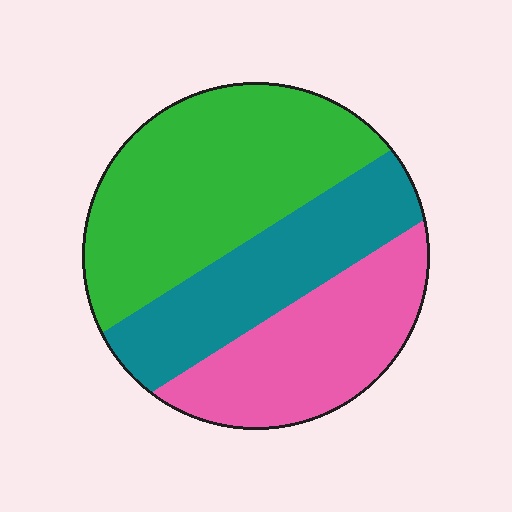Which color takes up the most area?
Green, at roughly 45%.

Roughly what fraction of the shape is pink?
Pink covers about 30% of the shape.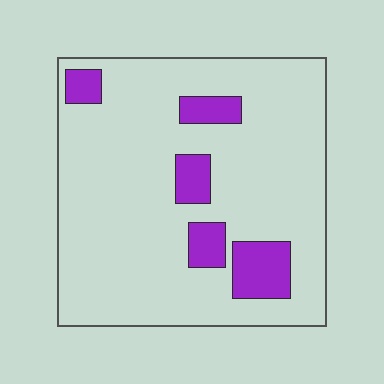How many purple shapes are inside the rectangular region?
5.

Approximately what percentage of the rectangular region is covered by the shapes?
Approximately 15%.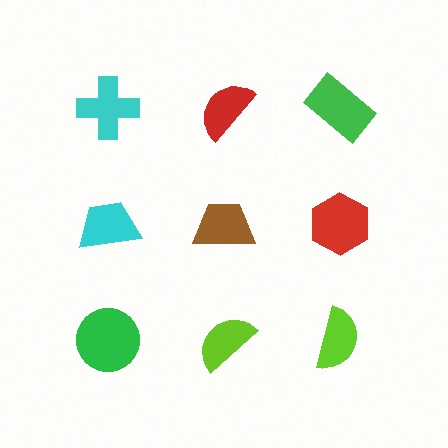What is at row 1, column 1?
A cyan cross.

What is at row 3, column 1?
A green circle.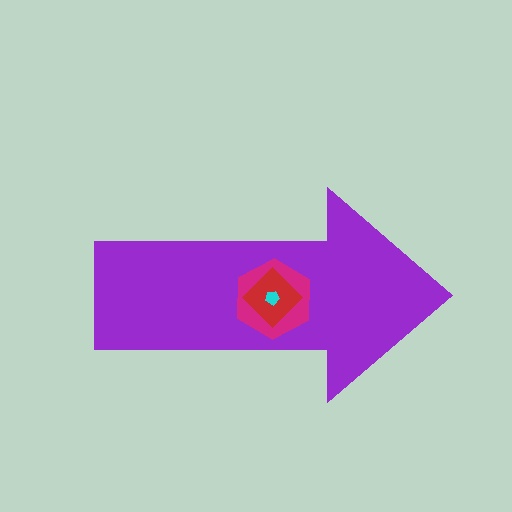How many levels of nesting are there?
4.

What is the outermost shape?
The purple arrow.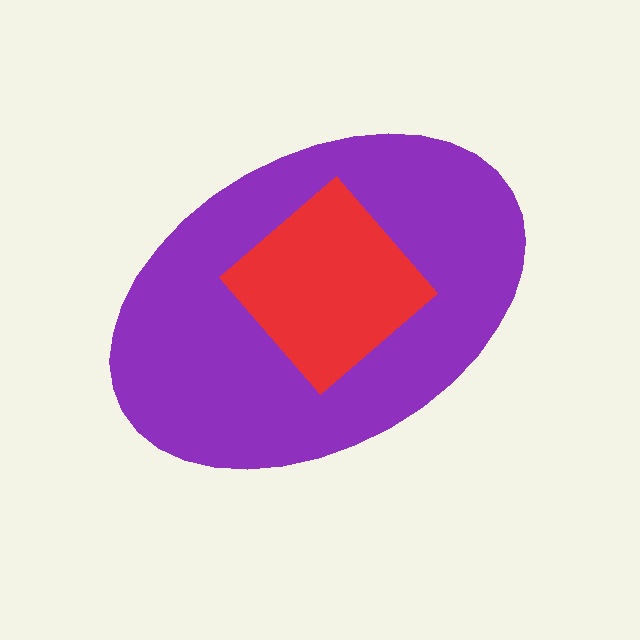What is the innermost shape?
The red diamond.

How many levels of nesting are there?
2.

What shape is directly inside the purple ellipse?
The red diamond.